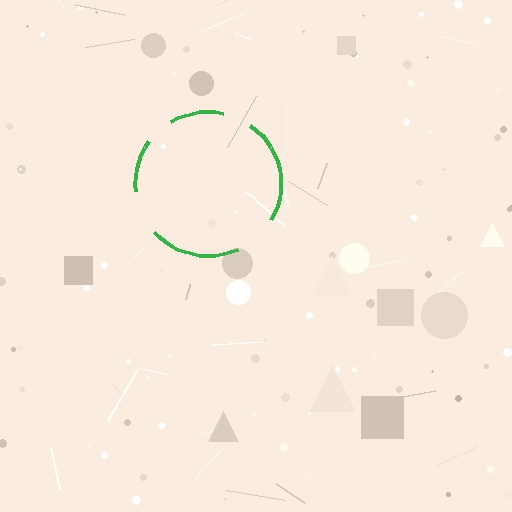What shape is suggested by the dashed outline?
The dashed outline suggests a circle.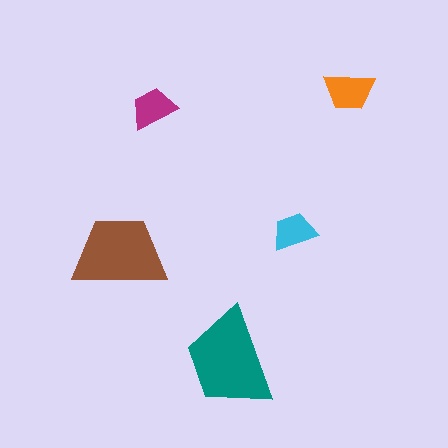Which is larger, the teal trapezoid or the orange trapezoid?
The teal one.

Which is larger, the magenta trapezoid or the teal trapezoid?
The teal one.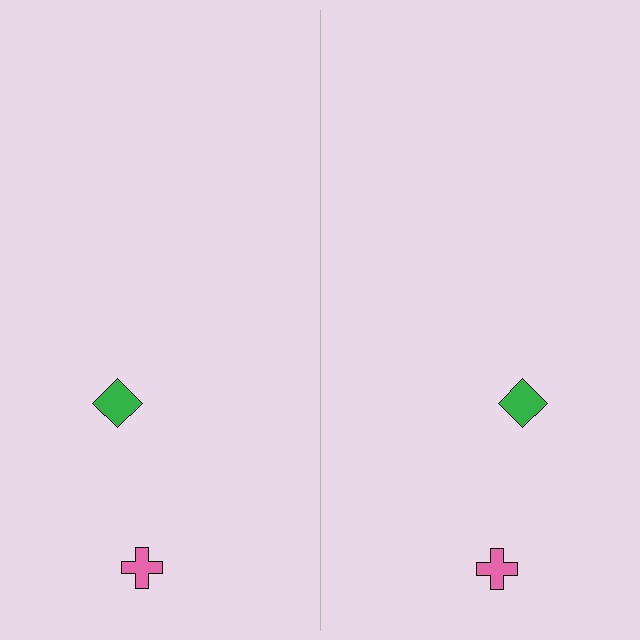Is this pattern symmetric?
Yes, this pattern has bilateral (reflection) symmetry.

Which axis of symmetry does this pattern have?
The pattern has a vertical axis of symmetry running through the center of the image.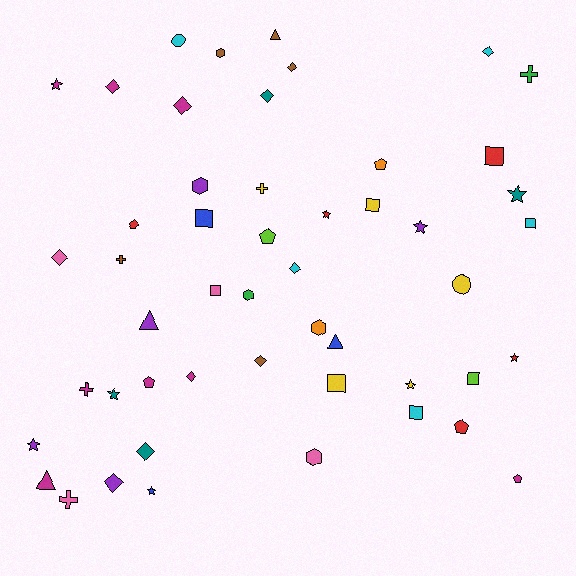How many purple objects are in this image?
There are 5 purple objects.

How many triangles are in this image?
There are 4 triangles.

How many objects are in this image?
There are 50 objects.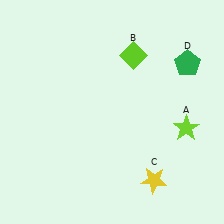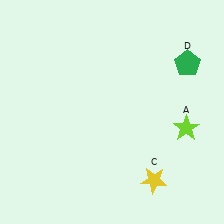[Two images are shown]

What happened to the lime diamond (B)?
The lime diamond (B) was removed in Image 2. It was in the top-right area of Image 1.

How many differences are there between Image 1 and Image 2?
There is 1 difference between the two images.